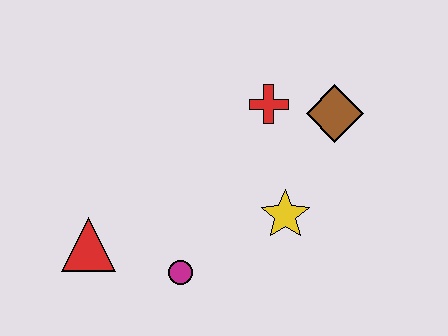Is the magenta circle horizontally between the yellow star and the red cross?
No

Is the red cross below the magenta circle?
No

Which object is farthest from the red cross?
The red triangle is farthest from the red cross.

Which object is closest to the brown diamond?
The red cross is closest to the brown diamond.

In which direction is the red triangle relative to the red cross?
The red triangle is to the left of the red cross.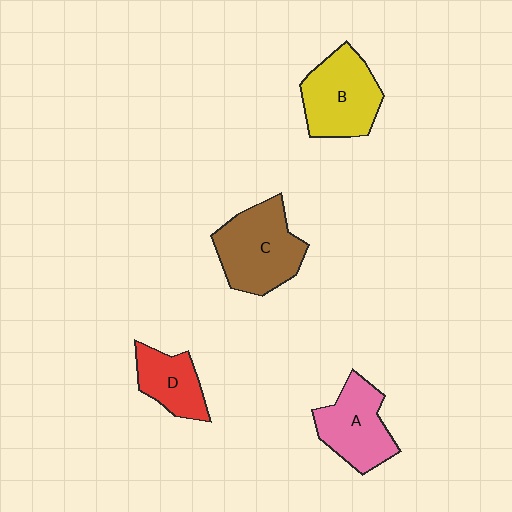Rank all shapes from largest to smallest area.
From largest to smallest: C (brown), B (yellow), A (pink), D (red).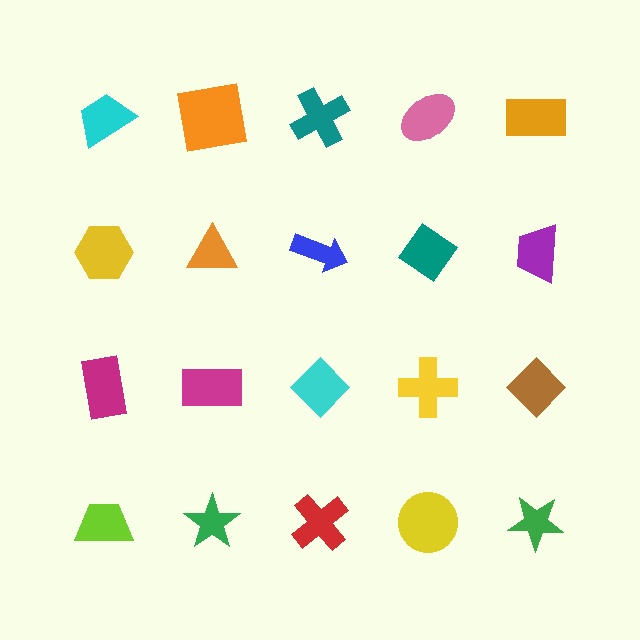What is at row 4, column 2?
A green star.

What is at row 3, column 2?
A magenta rectangle.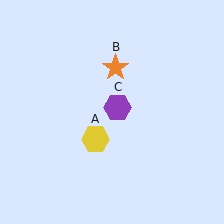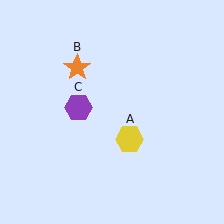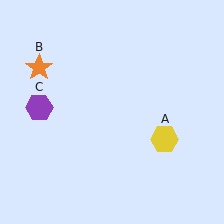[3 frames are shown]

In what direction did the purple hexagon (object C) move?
The purple hexagon (object C) moved left.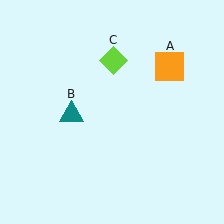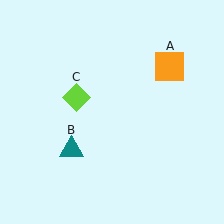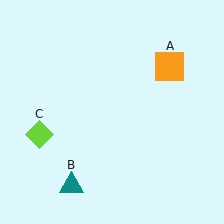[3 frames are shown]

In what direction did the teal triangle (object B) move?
The teal triangle (object B) moved down.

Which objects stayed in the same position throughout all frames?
Orange square (object A) remained stationary.